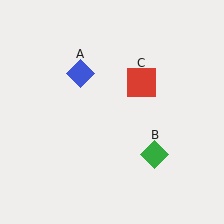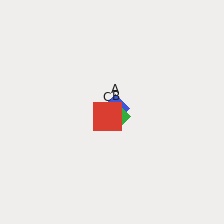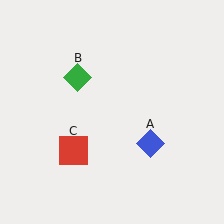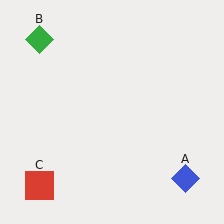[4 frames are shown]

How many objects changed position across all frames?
3 objects changed position: blue diamond (object A), green diamond (object B), red square (object C).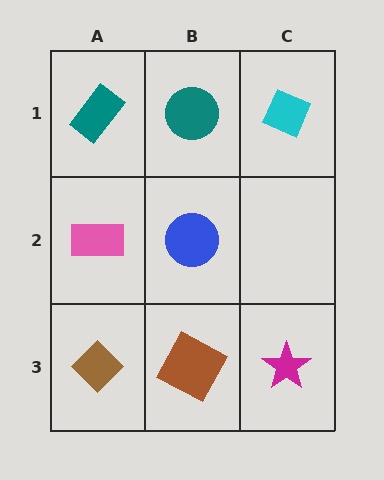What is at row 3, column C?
A magenta star.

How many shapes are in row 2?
2 shapes.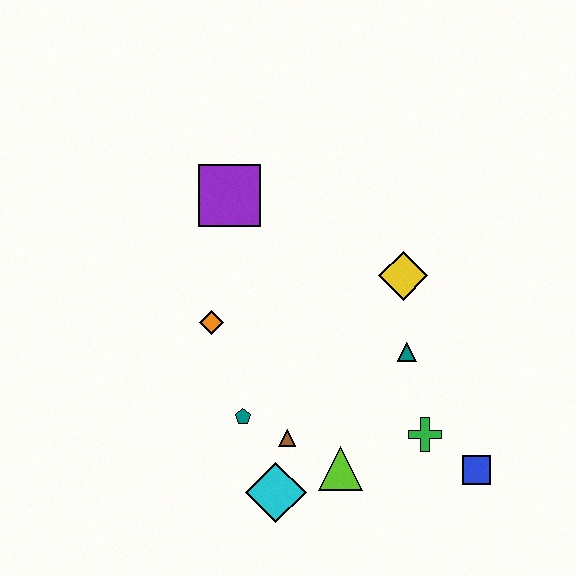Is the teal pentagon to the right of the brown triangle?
No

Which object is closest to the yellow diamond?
The teal triangle is closest to the yellow diamond.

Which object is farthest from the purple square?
The blue square is farthest from the purple square.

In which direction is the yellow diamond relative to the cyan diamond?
The yellow diamond is above the cyan diamond.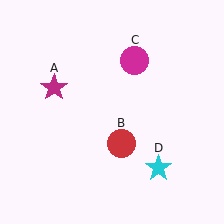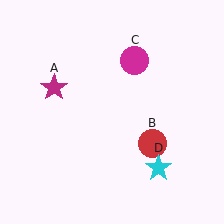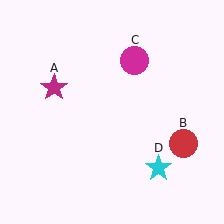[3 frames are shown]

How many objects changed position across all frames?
1 object changed position: red circle (object B).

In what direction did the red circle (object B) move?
The red circle (object B) moved right.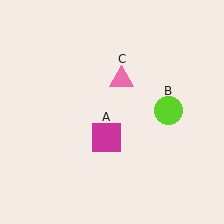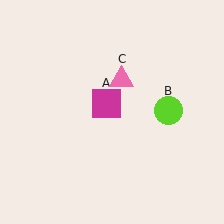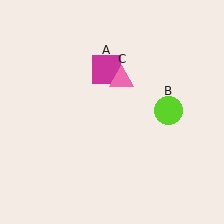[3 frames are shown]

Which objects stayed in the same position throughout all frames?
Lime circle (object B) and pink triangle (object C) remained stationary.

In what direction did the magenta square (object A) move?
The magenta square (object A) moved up.